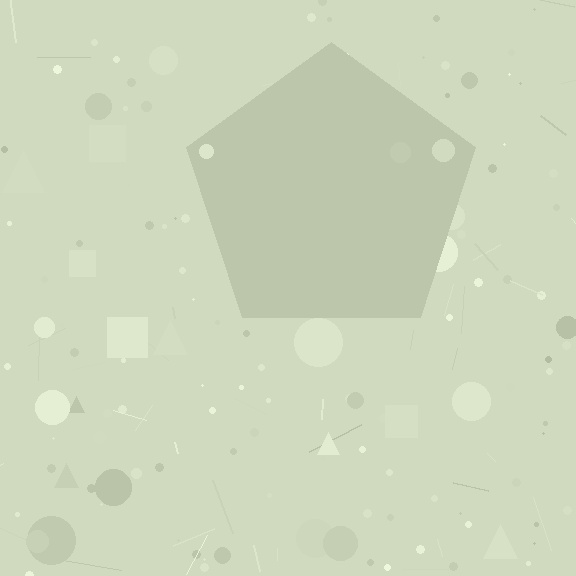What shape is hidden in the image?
A pentagon is hidden in the image.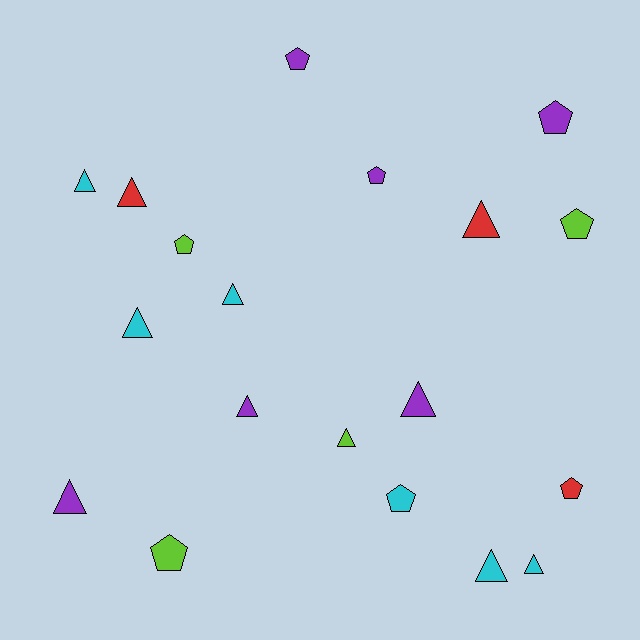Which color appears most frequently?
Cyan, with 6 objects.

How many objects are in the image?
There are 19 objects.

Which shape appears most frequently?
Triangle, with 11 objects.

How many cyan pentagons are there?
There is 1 cyan pentagon.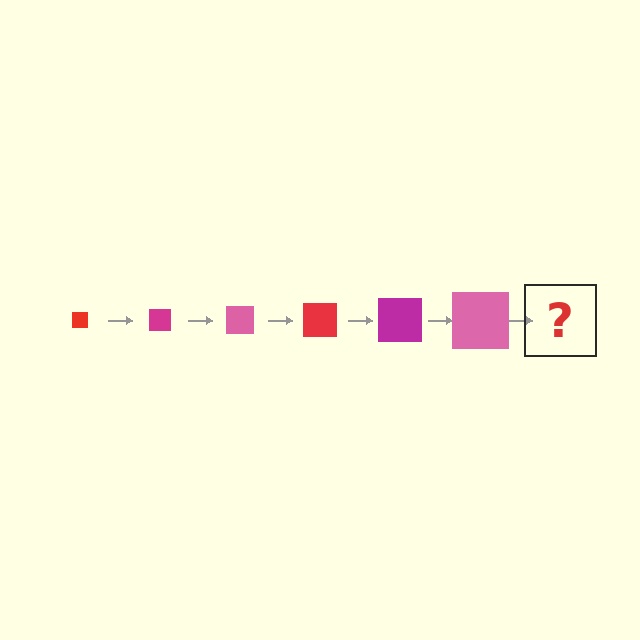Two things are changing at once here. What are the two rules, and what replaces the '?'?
The two rules are that the square grows larger each step and the color cycles through red, magenta, and pink. The '?' should be a red square, larger than the previous one.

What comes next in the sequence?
The next element should be a red square, larger than the previous one.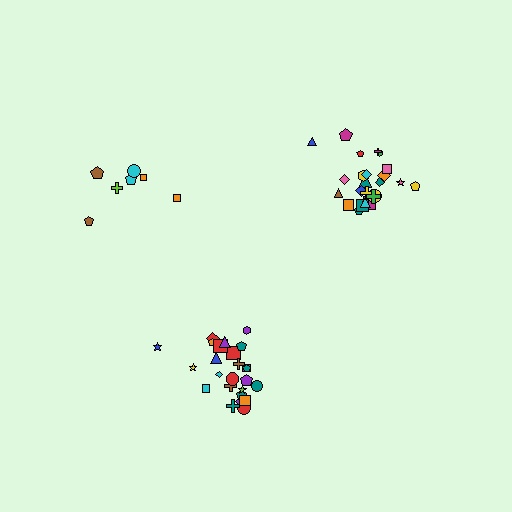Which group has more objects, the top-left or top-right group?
The top-right group.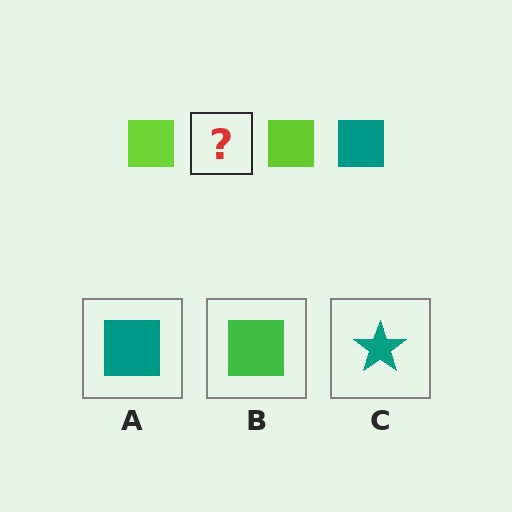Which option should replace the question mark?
Option A.